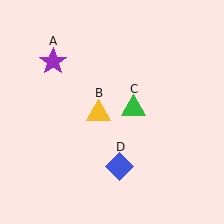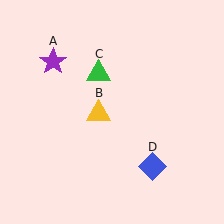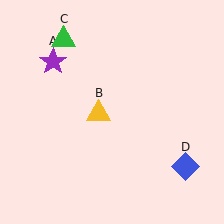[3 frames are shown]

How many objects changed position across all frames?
2 objects changed position: green triangle (object C), blue diamond (object D).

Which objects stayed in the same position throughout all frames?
Purple star (object A) and yellow triangle (object B) remained stationary.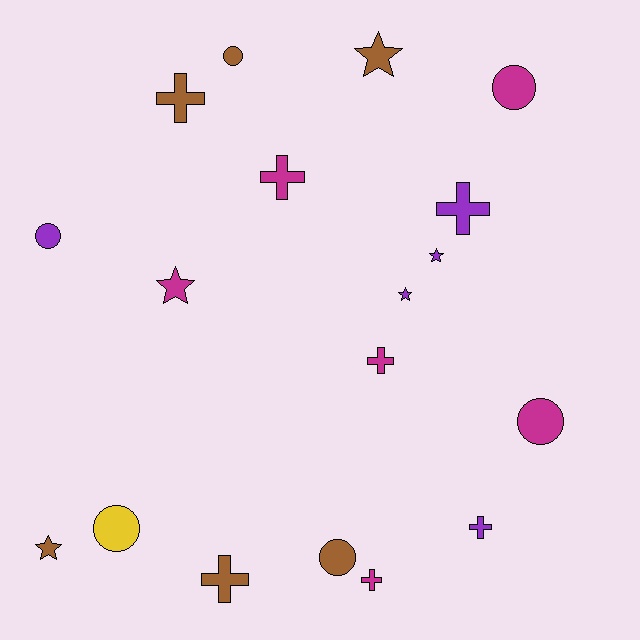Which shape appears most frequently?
Cross, with 7 objects.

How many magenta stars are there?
There is 1 magenta star.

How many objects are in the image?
There are 18 objects.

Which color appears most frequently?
Brown, with 6 objects.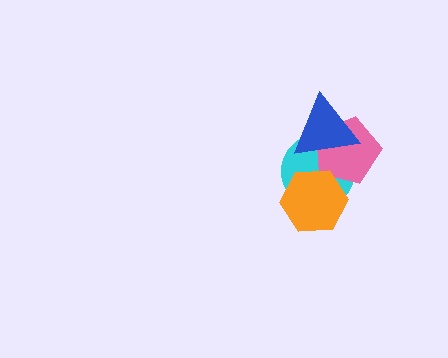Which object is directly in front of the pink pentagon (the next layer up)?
The blue triangle is directly in front of the pink pentagon.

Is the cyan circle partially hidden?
Yes, it is partially covered by another shape.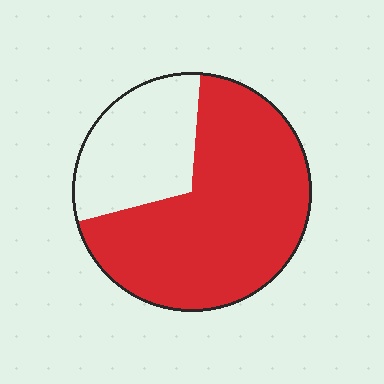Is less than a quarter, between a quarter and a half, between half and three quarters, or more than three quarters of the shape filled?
Between half and three quarters.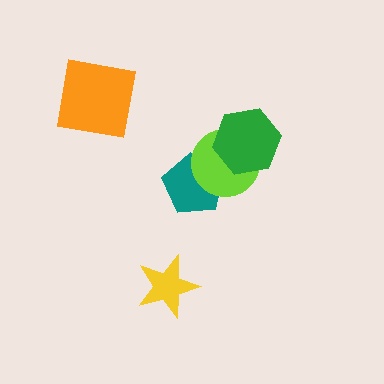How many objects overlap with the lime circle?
2 objects overlap with the lime circle.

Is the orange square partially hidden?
No, no other shape covers it.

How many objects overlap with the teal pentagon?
1 object overlaps with the teal pentagon.